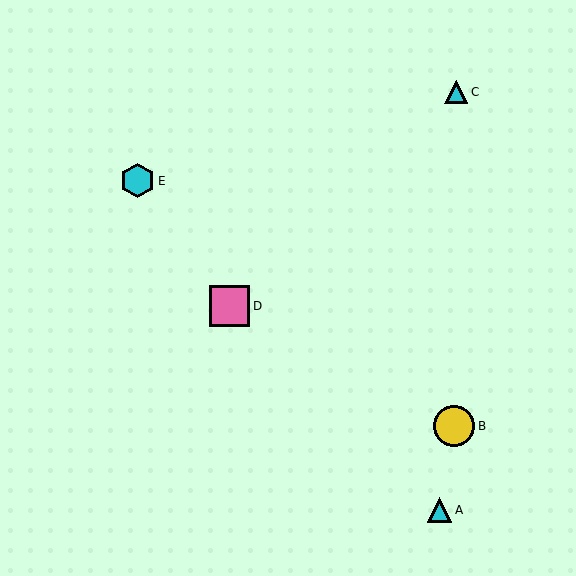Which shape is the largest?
The yellow circle (labeled B) is the largest.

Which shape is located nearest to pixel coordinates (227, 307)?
The pink square (labeled D) at (229, 306) is nearest to that location.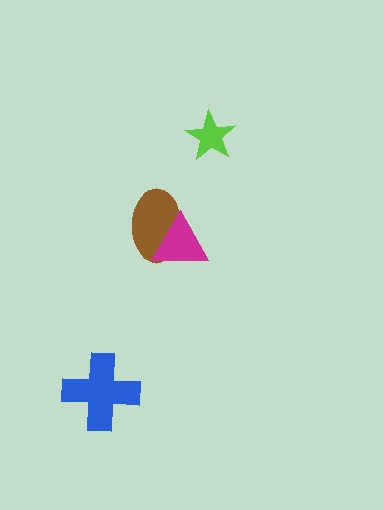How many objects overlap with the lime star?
0 objects overlap with the lime star.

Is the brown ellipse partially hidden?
Yes, it is partially covered by another shape.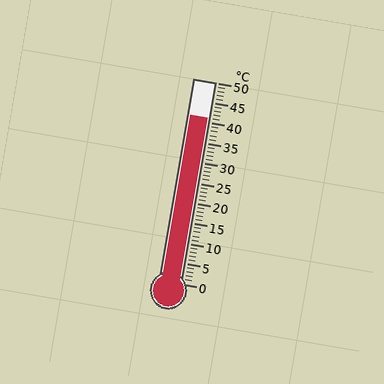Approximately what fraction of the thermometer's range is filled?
The thermometer is filled to approximately 80% of its range.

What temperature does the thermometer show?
The thermometer shows approximately 41°C.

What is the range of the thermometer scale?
The thermometer scale ranges from 0°C to 50°C.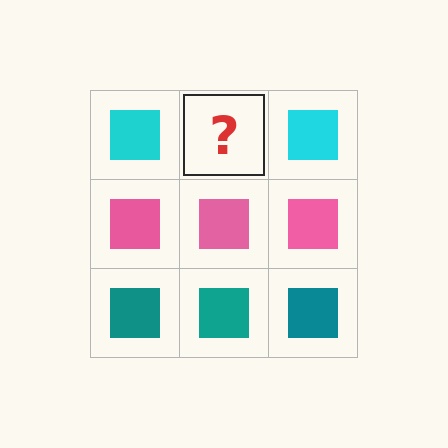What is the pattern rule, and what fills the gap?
The rule is that each row has a consistent color. The gap should be filled with a cyan square.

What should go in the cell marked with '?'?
The missing cell should contain a cyan square.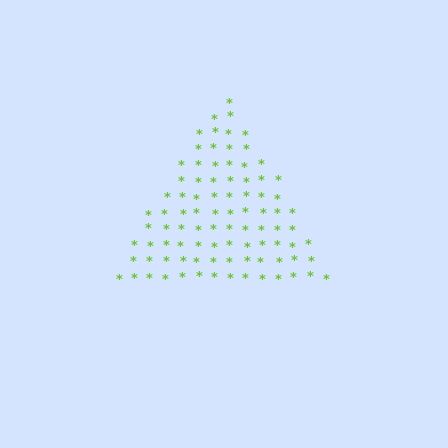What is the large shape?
The large shape is a triangle.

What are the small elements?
The small elements are asterisks.